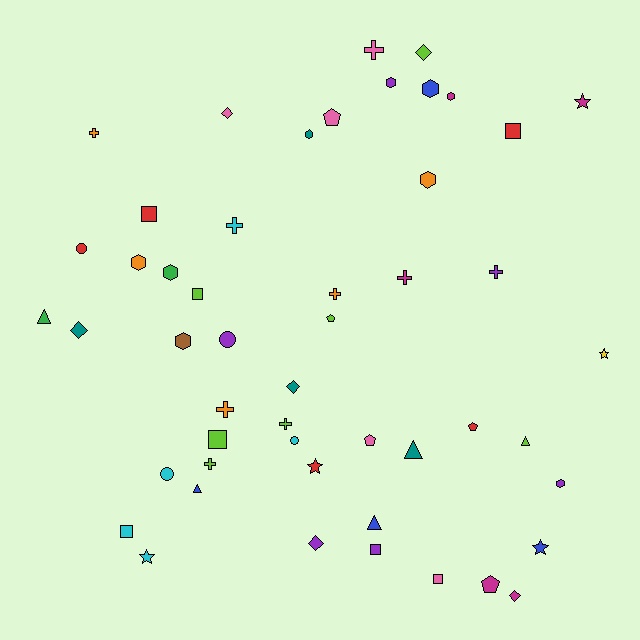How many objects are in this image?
There are 50 objects.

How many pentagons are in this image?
There are 5 pentagons.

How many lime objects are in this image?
There are 7 lime objects.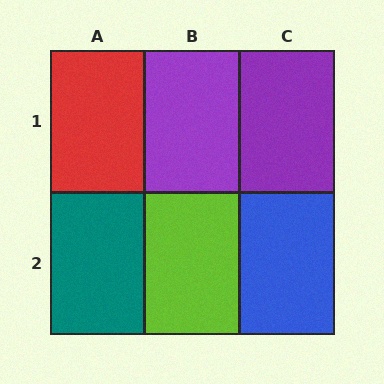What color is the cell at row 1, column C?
Purple.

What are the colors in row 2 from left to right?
Teal, lime, blue.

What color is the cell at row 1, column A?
Red.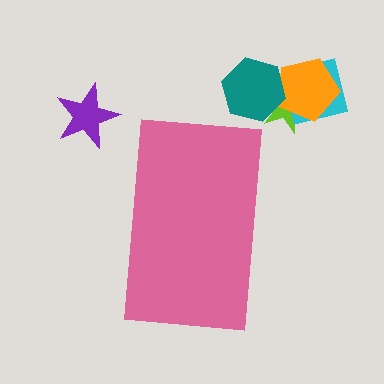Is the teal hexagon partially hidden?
No, the teal hexagon is fully visible.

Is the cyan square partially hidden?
No, the cyan square is fully visible.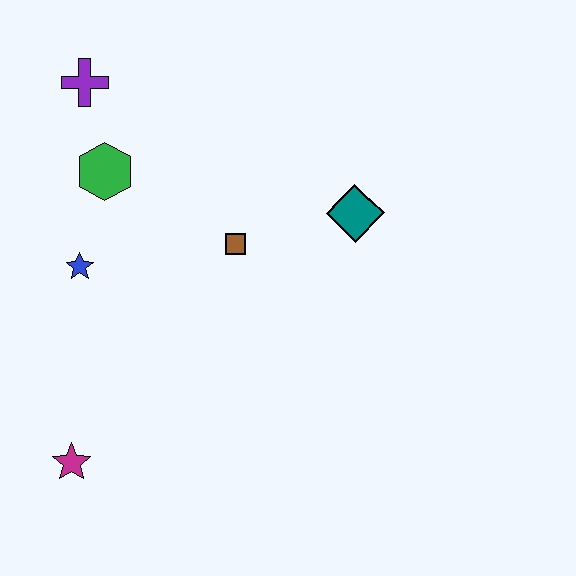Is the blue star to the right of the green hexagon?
No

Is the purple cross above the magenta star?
Yes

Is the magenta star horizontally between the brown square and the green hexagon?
No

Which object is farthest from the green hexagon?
The magenta star is farthest from the green hexagon.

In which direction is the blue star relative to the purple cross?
The blue star is below the purple cross.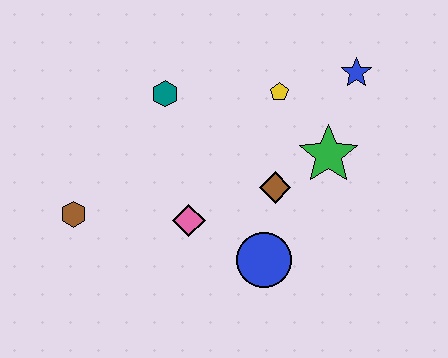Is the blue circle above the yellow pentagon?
No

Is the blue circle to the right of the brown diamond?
No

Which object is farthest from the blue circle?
The blue star is farthest from the blue circle.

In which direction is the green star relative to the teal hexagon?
The green star is to the right of the teal hexagon.